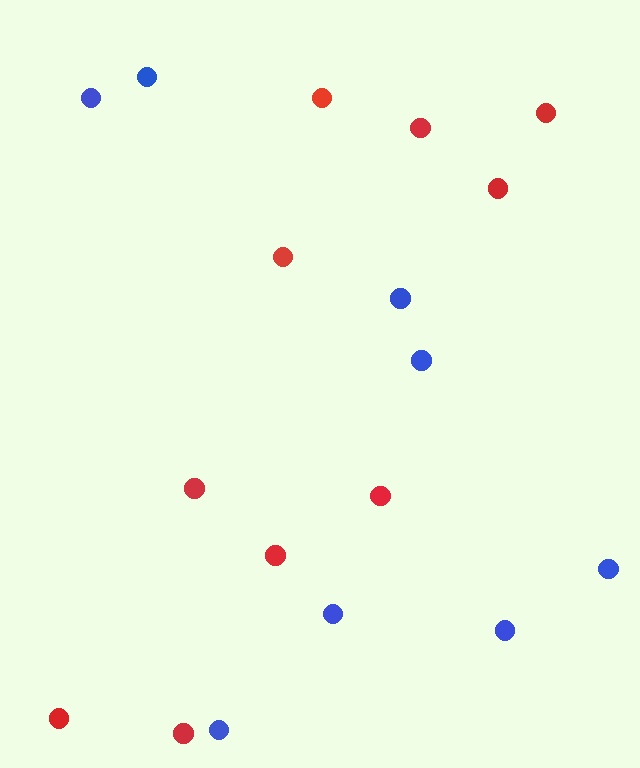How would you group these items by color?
There are 2 groups: one group of red circles (10) and one group of blue circles (8).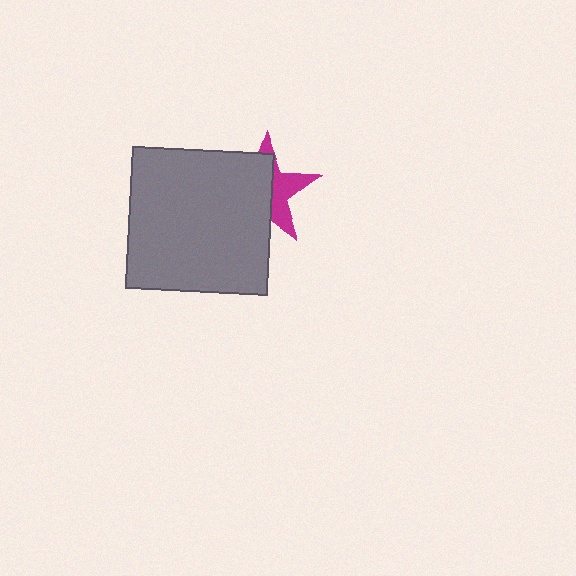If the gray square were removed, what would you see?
You would see the complete magenta star.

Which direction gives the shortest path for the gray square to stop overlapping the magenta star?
Moving left gives the shortest separation.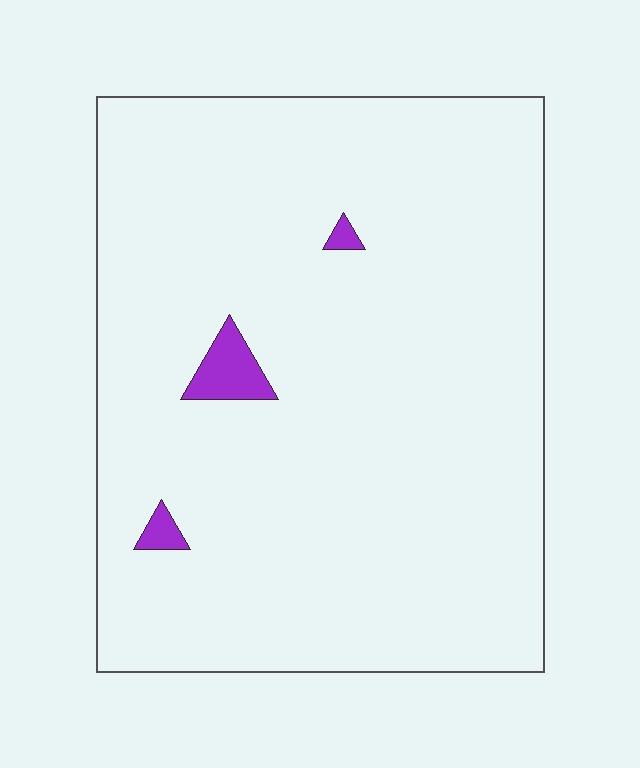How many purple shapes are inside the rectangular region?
3.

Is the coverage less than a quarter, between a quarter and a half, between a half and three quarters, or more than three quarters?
Less than a quarter.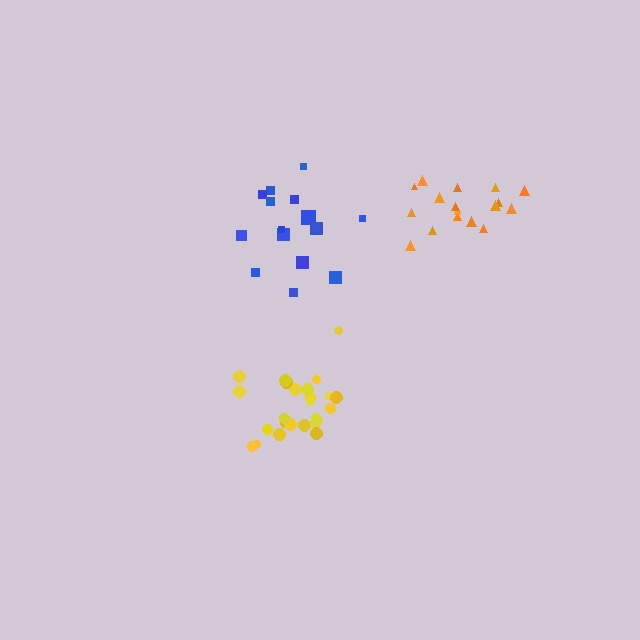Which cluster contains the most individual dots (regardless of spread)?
Yellow (25).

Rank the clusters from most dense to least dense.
yellow, orange, blue.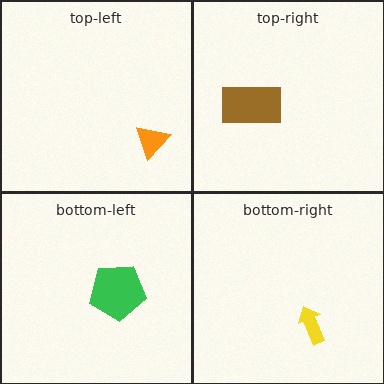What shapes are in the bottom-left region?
The green pentagon.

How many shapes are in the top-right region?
1.